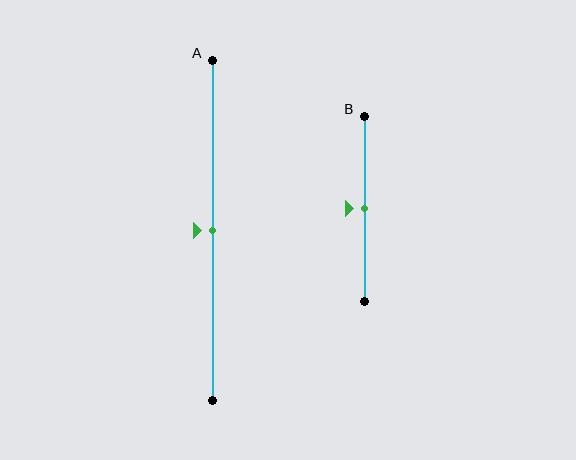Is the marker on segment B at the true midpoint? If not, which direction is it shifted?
Yes, the marker on segment B is at the true midpoint.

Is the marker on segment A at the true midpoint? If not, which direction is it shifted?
Yes, the marker on segment A is at the true midpoint.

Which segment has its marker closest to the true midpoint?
Segment A has its marker closest to the true midpoint.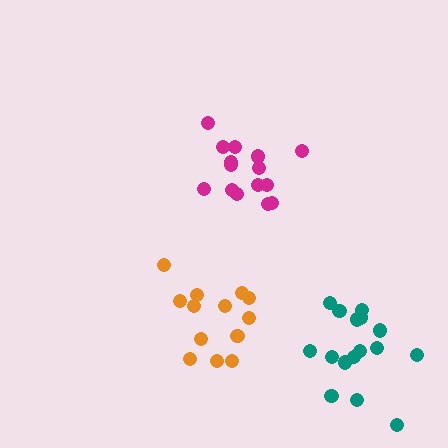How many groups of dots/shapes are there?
There are 3 groups.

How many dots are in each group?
Group 1: 13 dots, Group 2: 15 dots, Group 3: 16 dots (44 total).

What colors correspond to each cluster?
The clusters are colored: orange, magenta, teal.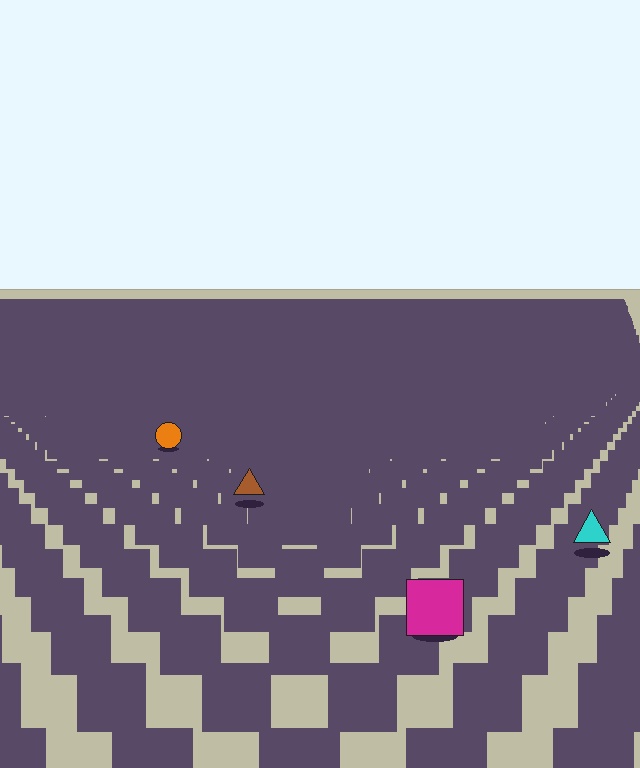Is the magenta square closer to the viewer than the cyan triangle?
Yes. The magenta square is closer — you can tell from the texture gradient: the ground texture is coarser near it.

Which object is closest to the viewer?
The magenta square is closest. The texture marks near it are larger and more spread out.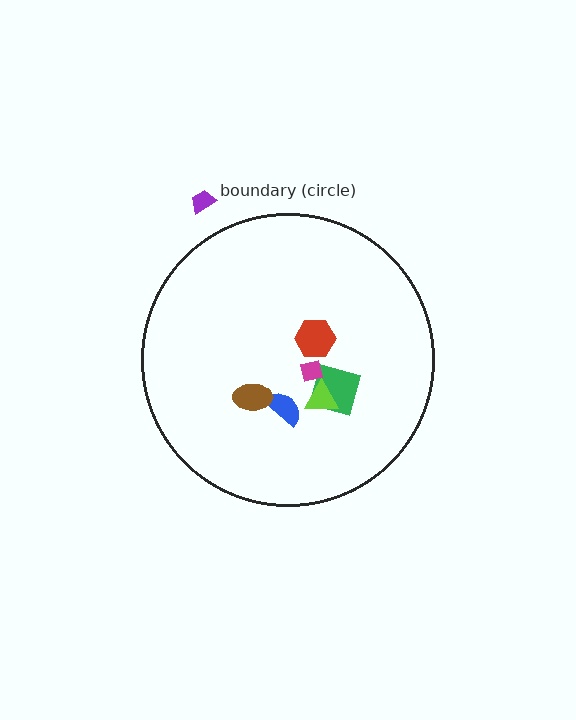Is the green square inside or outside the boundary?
Inside.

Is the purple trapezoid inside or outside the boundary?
Outside.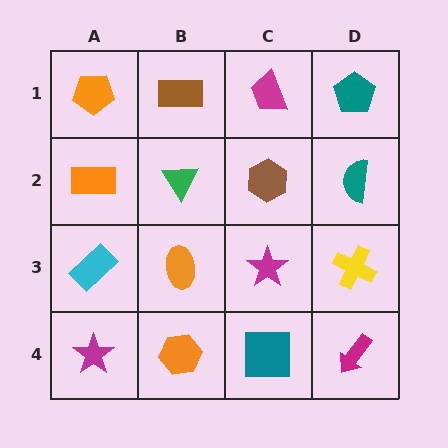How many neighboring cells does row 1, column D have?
2.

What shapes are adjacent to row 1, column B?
A green triangle (row 2, column B), an orange pentagon (row 1, column A), a magenta trapezoid (row 1, column C).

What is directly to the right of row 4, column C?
A magenta arrow.